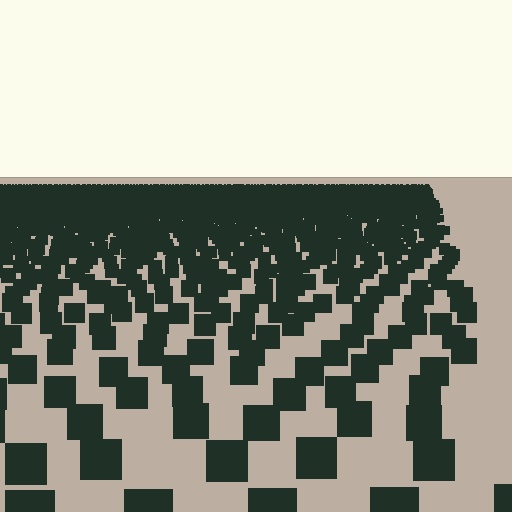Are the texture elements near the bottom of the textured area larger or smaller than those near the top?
Larger. Near the bottom, elements are closer to the viewer and appear at a bigger on-screen size.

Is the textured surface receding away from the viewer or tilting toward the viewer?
The surface is receding away from the viewer. Texture elements get smaller and denser toward the top.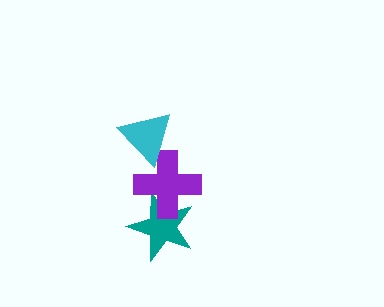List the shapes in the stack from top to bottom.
From top to bottom: the cyan triangle, the purple cross, the teal star.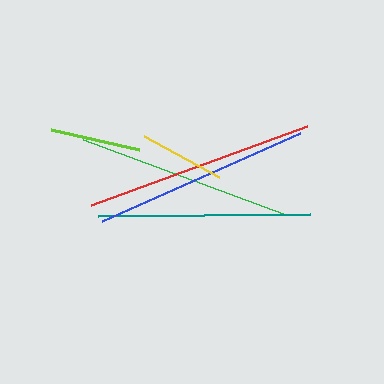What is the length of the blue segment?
The blue segment is approximately 217 pixels long.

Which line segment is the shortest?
The yellow line is the shortest at approximately 86 pixels.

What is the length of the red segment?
The red segment is approximately 230 pixels long.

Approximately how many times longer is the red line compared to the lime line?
The red line is approximately 2.6 times the length of the lime line.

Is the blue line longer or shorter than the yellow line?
The blue line is longer than the yellow line.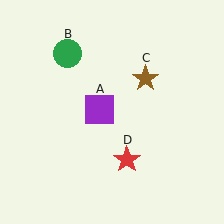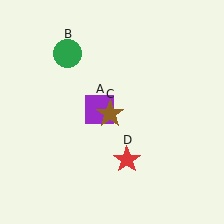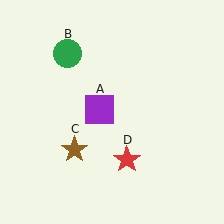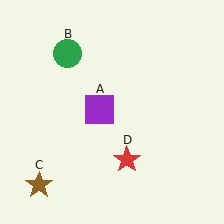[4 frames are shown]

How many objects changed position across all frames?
1 object changed position: brown star (object C).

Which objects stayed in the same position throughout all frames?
Purple square (object A) and green circle (object B) and red star (object D) remained stationary.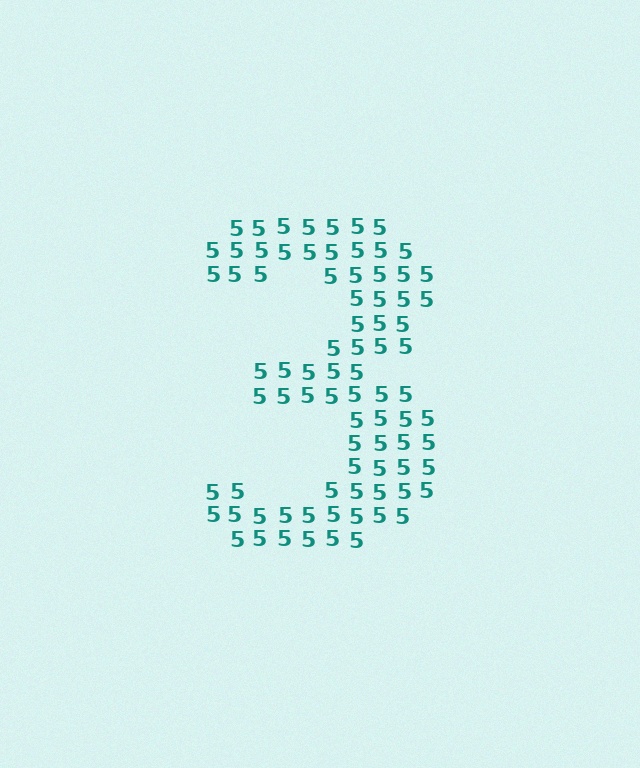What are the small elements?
The small elements are digit 5's.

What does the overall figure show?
The overall figure shows the digit 3.